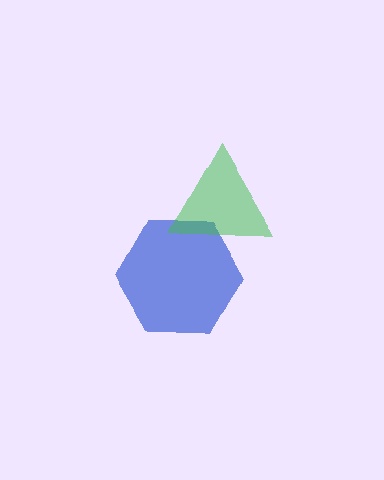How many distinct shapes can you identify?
There are 2 distinct shapes: a blue hexagon, a green triangle.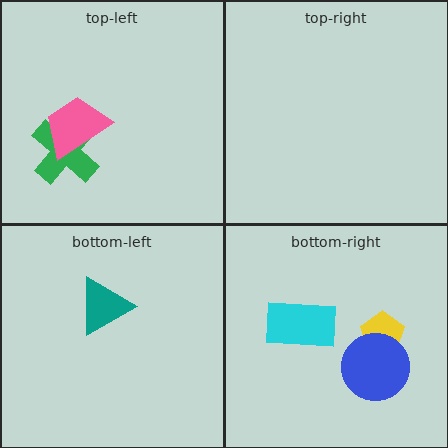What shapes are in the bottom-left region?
The teal triangle.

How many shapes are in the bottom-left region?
1.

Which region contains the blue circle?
The bottom-right region.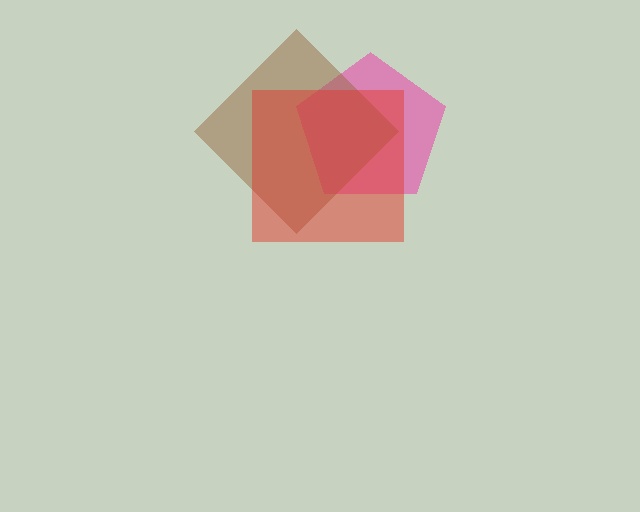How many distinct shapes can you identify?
There are 3 distinct shapes: a pink pentagon, a brown diamond, a red square.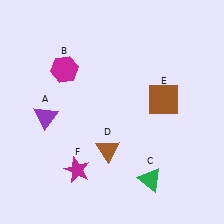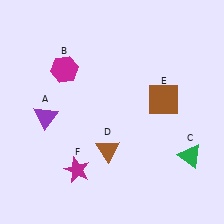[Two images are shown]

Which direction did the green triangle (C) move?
The green triangle (C) moved right.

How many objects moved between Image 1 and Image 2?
1 object moved between the two images.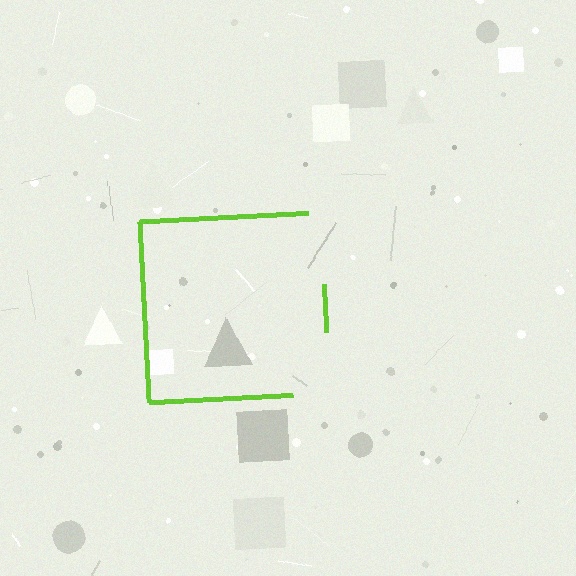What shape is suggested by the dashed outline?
The dashed outline suggests a square.